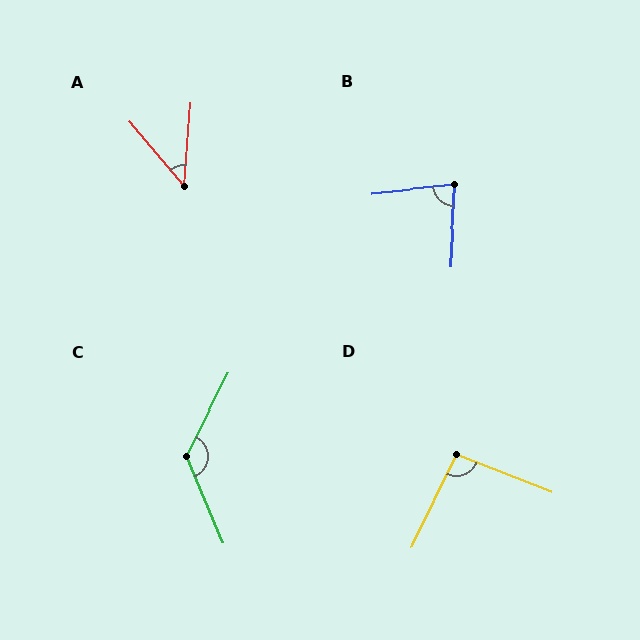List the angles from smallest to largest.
A (45°), B (81°), D (94°), C (130°).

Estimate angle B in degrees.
Approximately 81 degrees.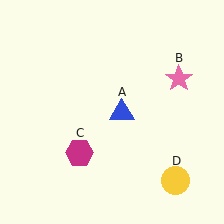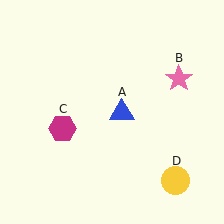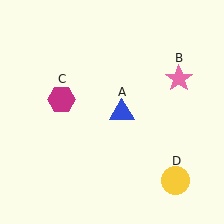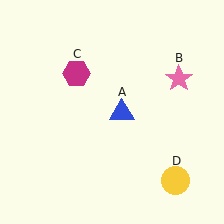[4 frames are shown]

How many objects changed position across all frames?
1 object changed position: magenta hexagon (object C).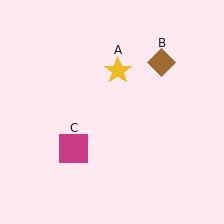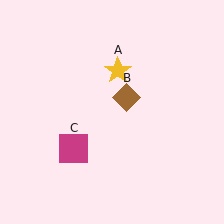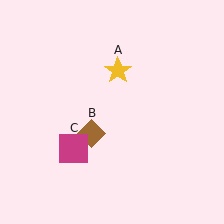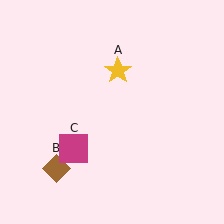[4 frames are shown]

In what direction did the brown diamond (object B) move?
The brown diamond (object B) moved down and to the left.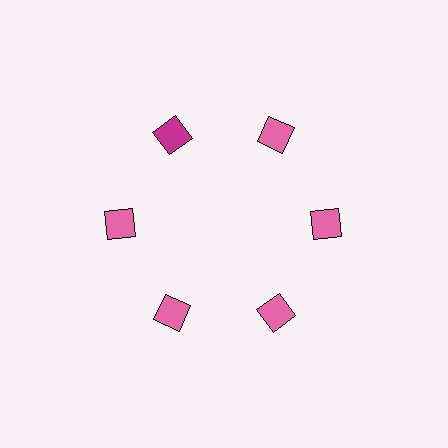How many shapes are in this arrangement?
There are 6 shapes arranged in a ring pattern.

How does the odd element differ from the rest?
It has a different color: magenta instead of pink.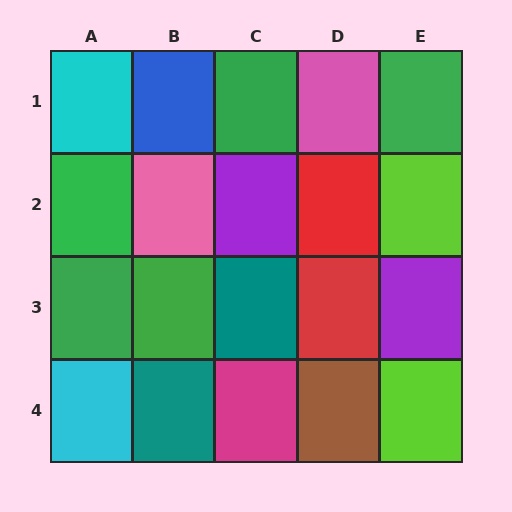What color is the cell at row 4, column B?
Teal.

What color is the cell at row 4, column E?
Lime.